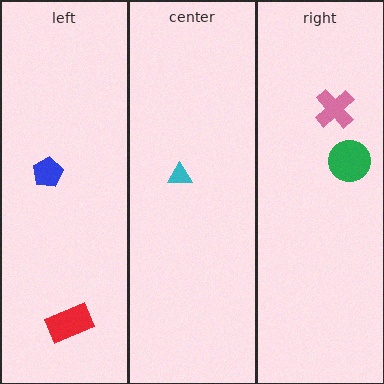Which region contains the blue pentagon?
The left region.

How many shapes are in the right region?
2.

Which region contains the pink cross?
The right region.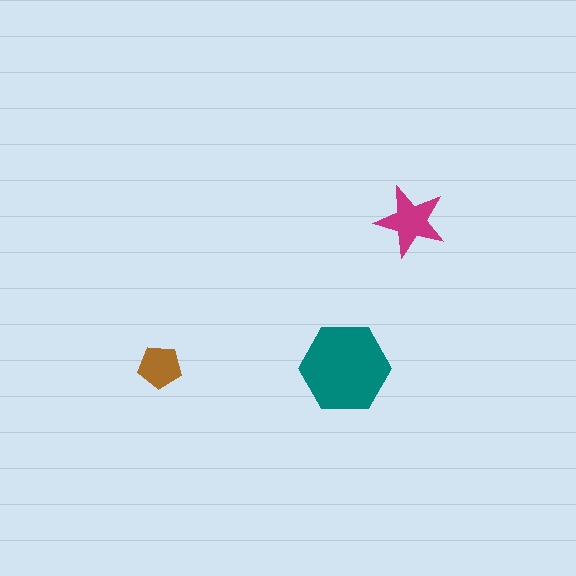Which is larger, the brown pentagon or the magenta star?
The magenta star.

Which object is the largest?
The teal hexagon.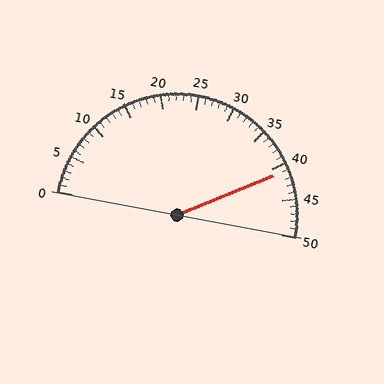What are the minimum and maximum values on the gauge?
The gauge ranges from 0 to 50.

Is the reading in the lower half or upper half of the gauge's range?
The reading is in the upper half of the range (0 to 50).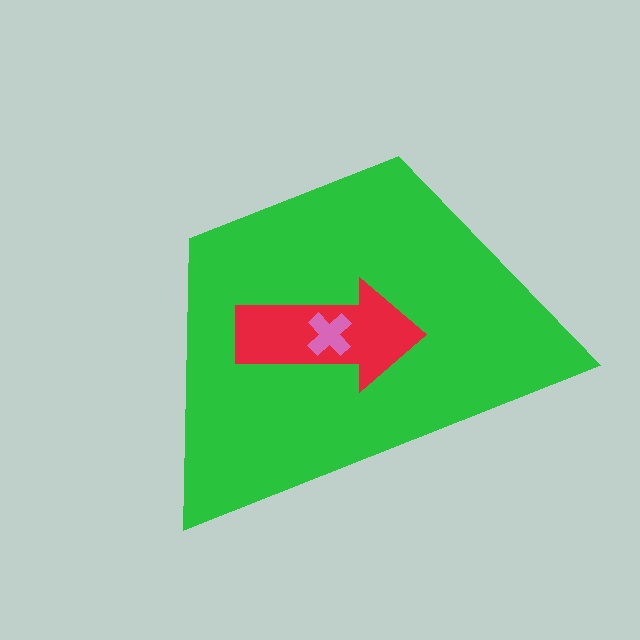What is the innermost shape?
The pink cross.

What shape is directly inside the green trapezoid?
The red arrow.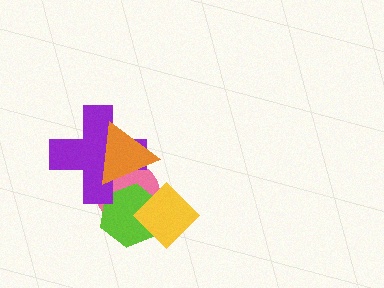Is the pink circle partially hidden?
Yes, it is partially covered by another shape.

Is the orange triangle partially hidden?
No, no other shape covers it.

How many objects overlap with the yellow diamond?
2 objects overlap with the yellow diamond.